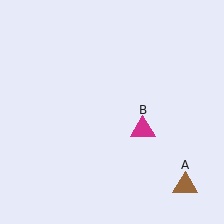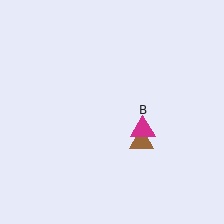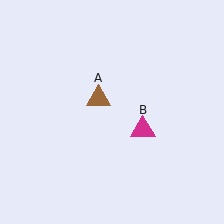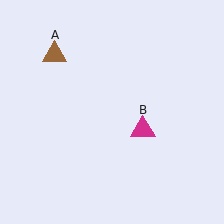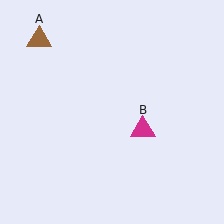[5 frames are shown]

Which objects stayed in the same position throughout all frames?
Magenta triangle (object B) remained stationary.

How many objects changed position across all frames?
1 object changed position: brown triangle (object A).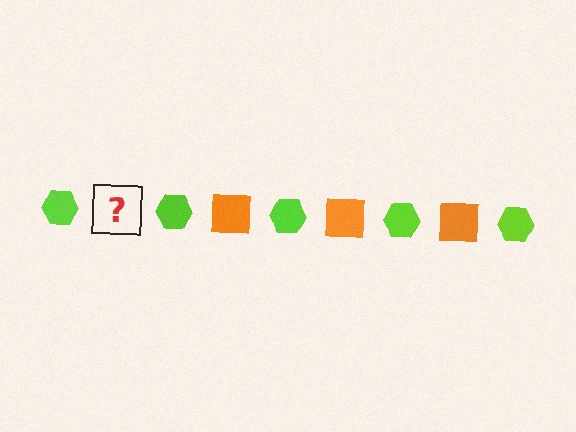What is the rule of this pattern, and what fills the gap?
The rule is that the pattern alternates between lime hexagon and orange square. The gap should be filled with an orange square.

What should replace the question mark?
The question mark should be replaced with an orange square.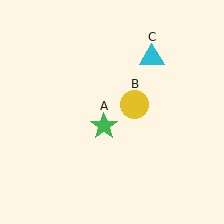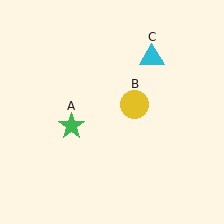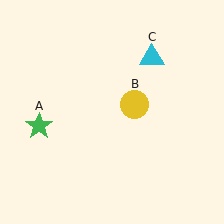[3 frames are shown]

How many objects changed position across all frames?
1 object changed position: green star (object A).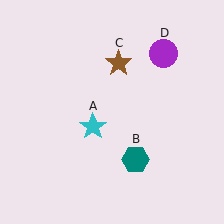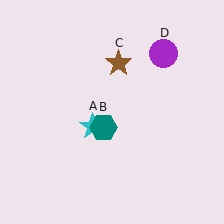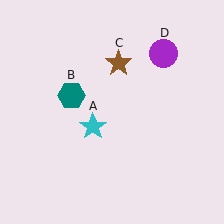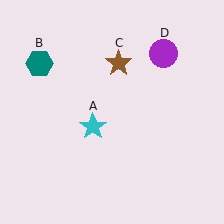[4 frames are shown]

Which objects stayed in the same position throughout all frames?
Cyan star (object A) and brown star (object C) and purple circle (object D) remained stationary.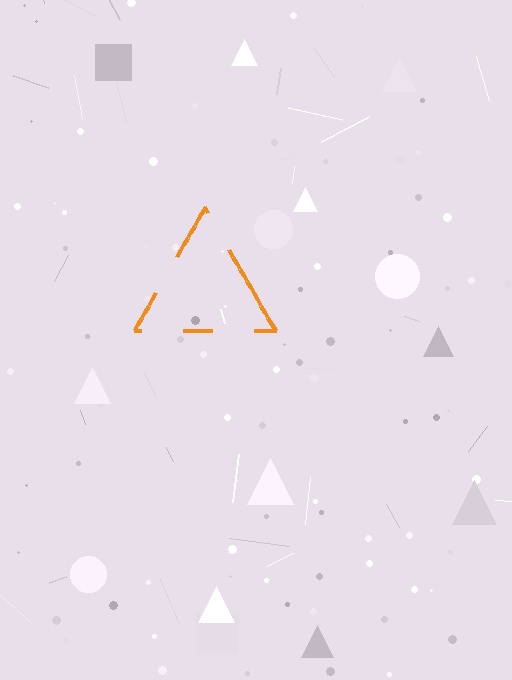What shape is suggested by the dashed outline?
The dashed outline suggests a triangle.